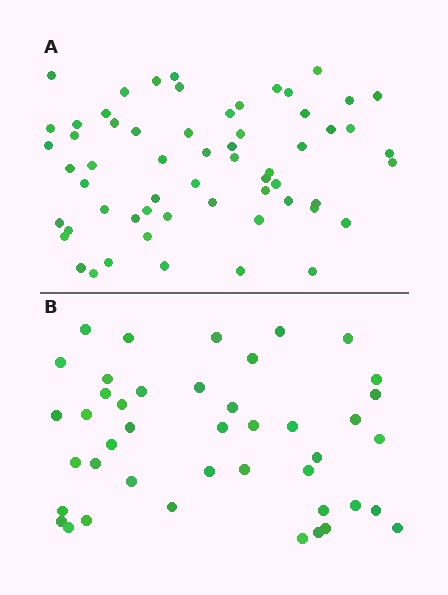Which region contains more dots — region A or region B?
Region A (the top region) has more dots.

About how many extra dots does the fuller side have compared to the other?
Region A has approximately 15 more dots than region B.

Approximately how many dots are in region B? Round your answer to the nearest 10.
About 40 dots. (The exact count is 43, which rounds to 40.)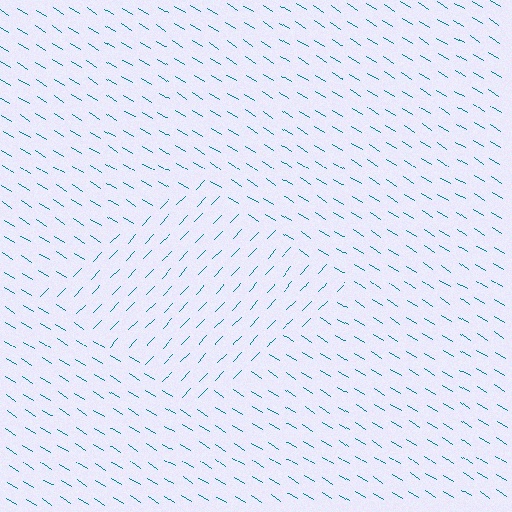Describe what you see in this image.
The image is filled with small teal line segments. A diamond region in the image has lines oriented differently from the surrounding lines, creating a visible texture boundary.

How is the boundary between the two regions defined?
The boundary is defined purely by a change in line orientation (approximately 78 degrees difference). All lines are the same color and thickness.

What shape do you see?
I see a diamond.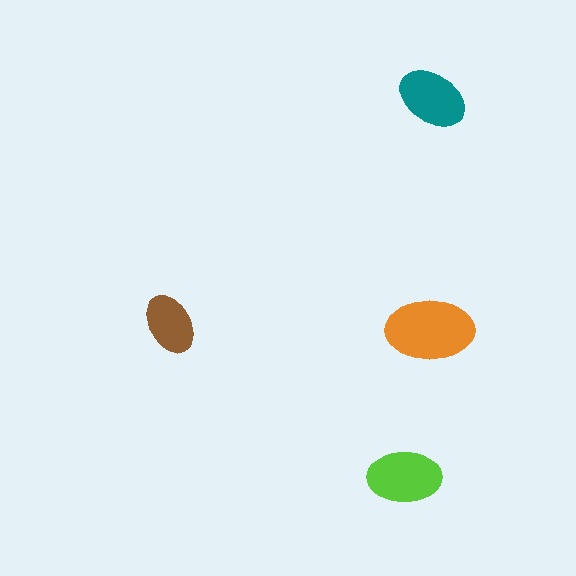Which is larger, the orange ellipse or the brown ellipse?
The orange one.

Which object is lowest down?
The lime ellipse is bottommost.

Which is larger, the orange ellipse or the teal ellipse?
The orange one.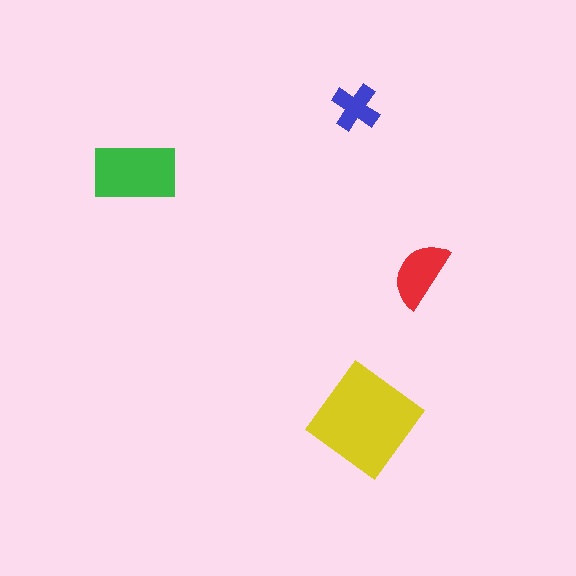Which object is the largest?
The yellow diamond.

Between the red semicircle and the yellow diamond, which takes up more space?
The yellow diamond.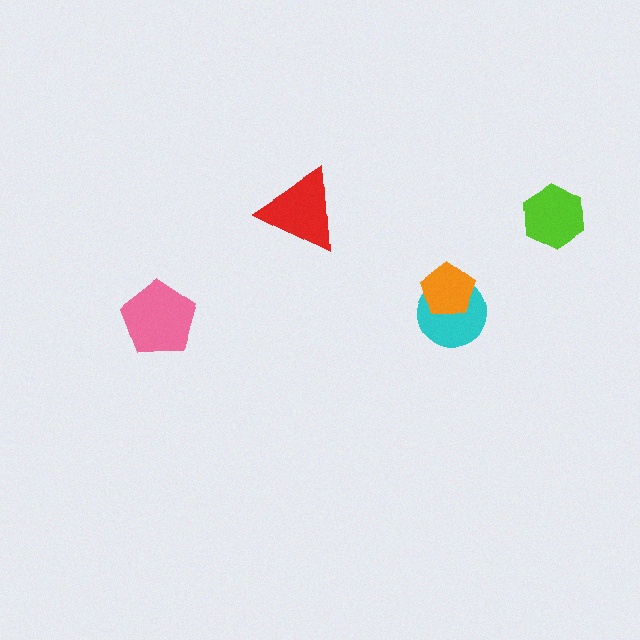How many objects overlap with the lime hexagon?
0 objects overlap with the lime hexagon.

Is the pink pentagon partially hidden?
No, no other shape covers it.